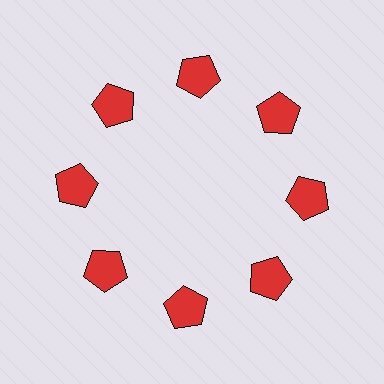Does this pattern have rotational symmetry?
Yes, this pattern has 8-fold rotational symmetry. It looks the same after rotating 45 degrees around the center.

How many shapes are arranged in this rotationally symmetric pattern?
There are 8 shapes, arranged in 8 groups of 1.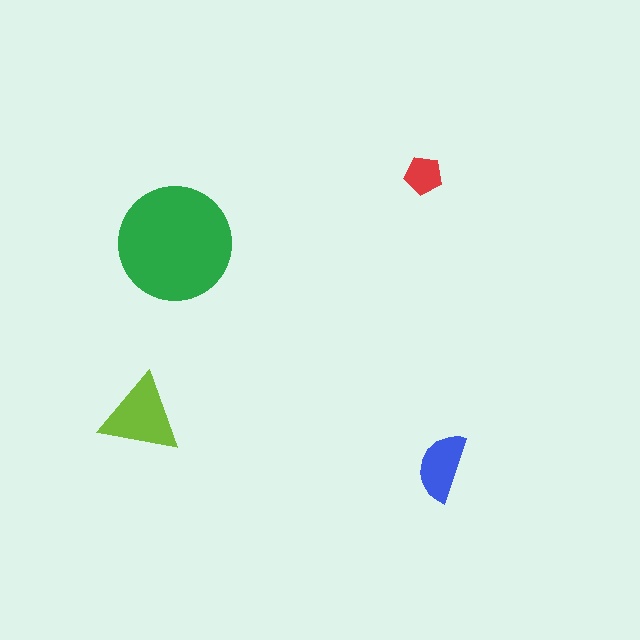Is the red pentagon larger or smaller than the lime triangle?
Smaller.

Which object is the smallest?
The red pentagon.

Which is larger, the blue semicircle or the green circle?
The green circle.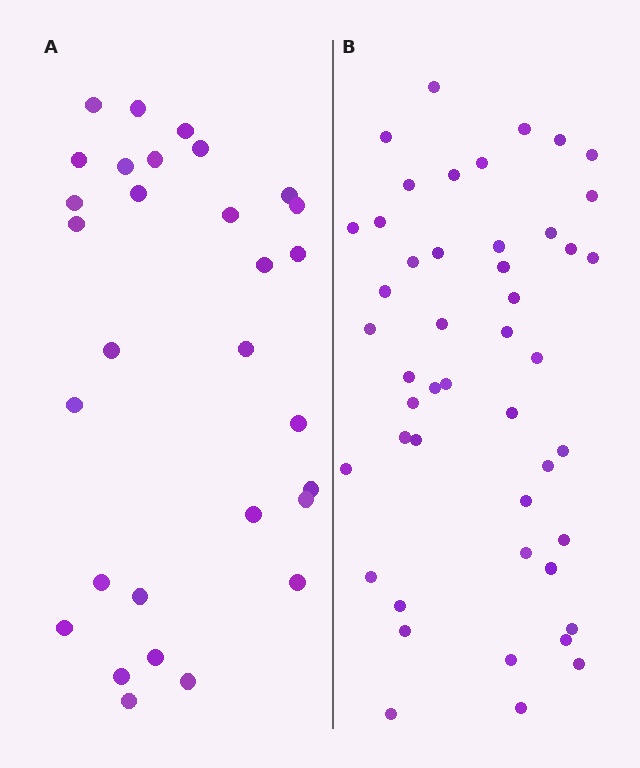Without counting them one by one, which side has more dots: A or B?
Region B (the right region) has more dots.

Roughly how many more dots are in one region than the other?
Region B has approximately 15 more dots than region A.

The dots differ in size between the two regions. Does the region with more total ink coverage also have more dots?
No. Region A has more total ink coverage because its dots are larger, but region B actually contains more individual dots. Total area can be misleading — the number of items is what matters here.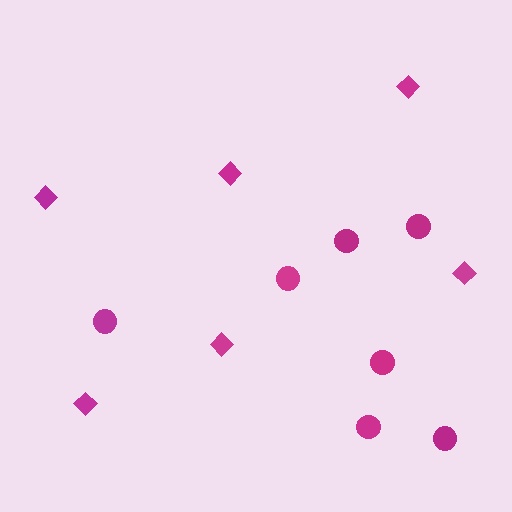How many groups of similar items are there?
There are 2 groups: one group of diamonds (6) and one group of circles (7).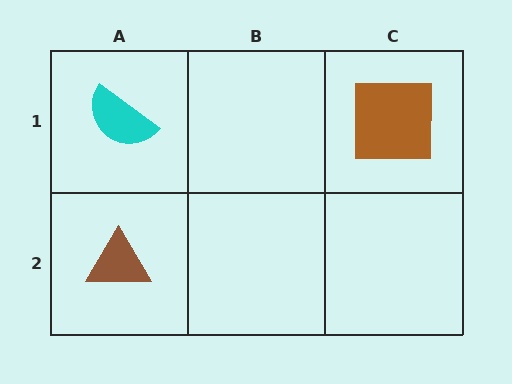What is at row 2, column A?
A brown triangle.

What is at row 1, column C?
A brown square.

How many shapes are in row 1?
2 shapes.